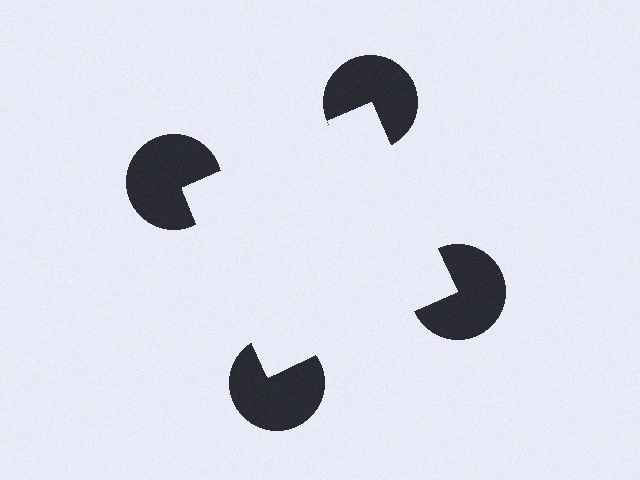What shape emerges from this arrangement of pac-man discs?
An illusory square — its edges are inferred from the aligned wedge cuts in the pac-man discs, not physically drawn.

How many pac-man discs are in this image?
There are 4 — one at each vertex of the illusory square.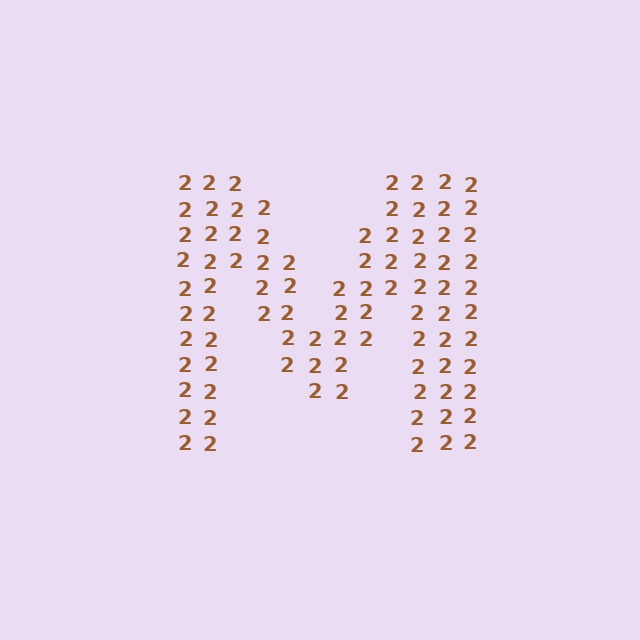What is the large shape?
The large shape is the letter M.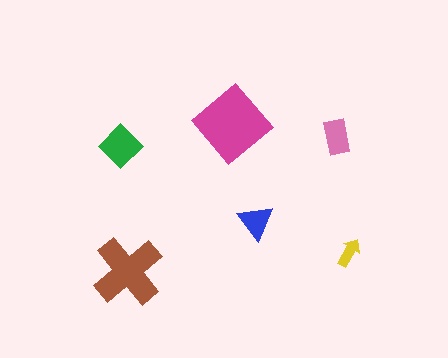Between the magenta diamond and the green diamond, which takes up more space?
The magenta diamond.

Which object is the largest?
The magenta diamond.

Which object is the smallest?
The yellow arrow.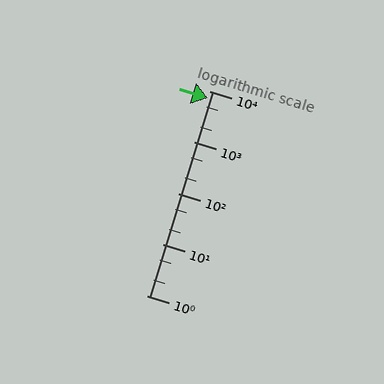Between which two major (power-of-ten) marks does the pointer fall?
The pointer is between 1000 and 10000.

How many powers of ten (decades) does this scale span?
The scale spans 4 decades, from 1 to 10000.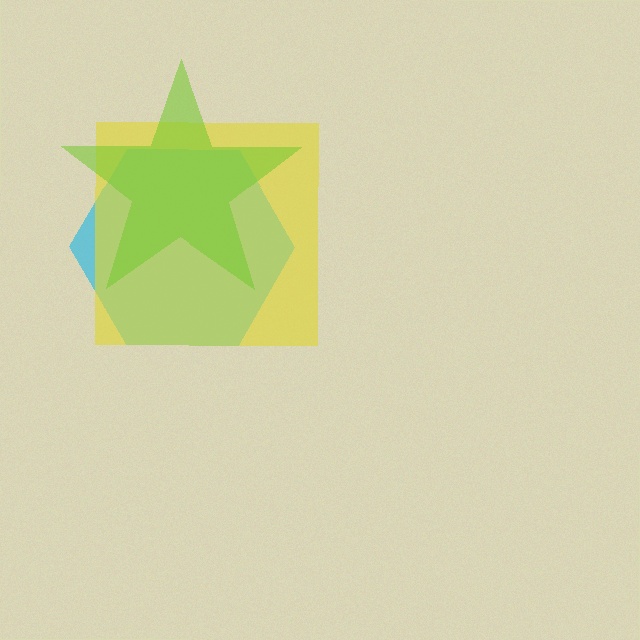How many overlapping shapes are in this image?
There are 3 overlapping shapes in the image.